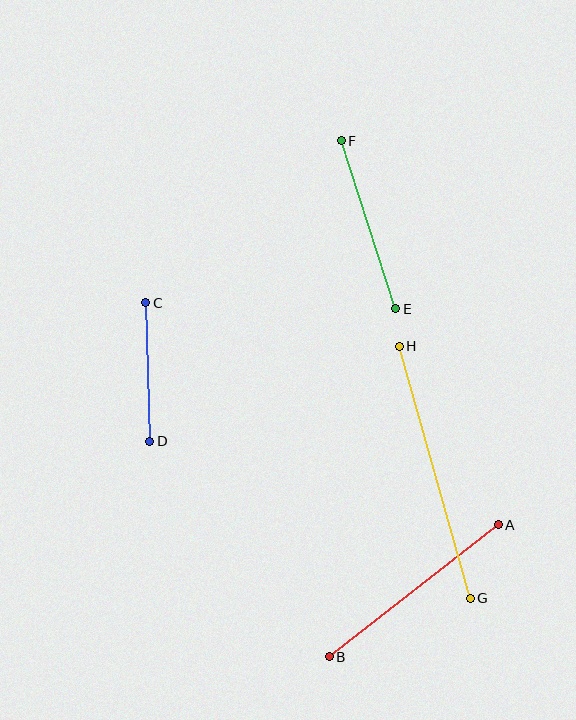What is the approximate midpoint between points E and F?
The midpoint is at approximately (368, 225) pixels.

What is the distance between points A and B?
The distance is approximately 215 pixels.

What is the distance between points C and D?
The distance is approximately 139 pixels.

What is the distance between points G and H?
The distance is approximately 262 pixels.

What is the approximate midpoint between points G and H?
The midpoint is at approximately (435, 472) pixels.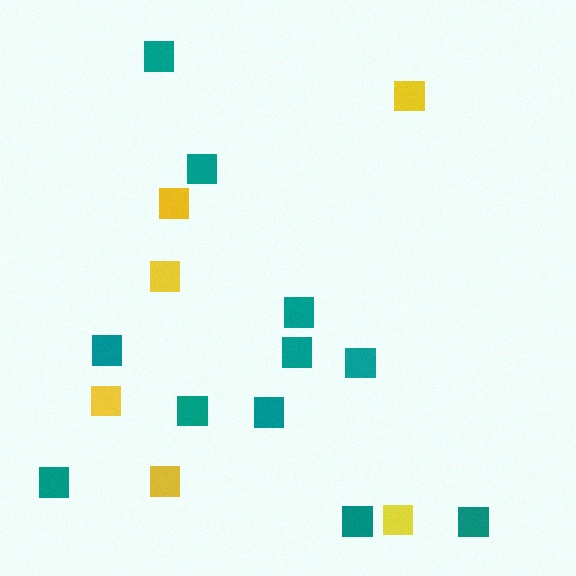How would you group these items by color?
There are 2 groups: one group of yellow squares (6) and one group of teal squares (11).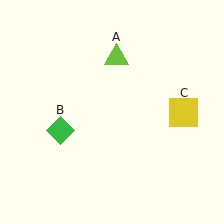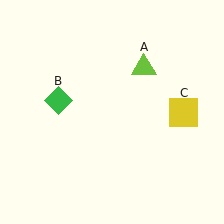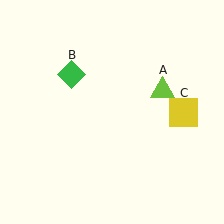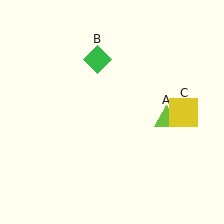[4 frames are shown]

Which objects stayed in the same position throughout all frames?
Yellow square (object C) remained stationary.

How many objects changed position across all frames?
2 objects changed position: lime triangle (object A), green diamond (object B).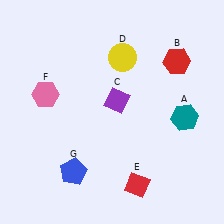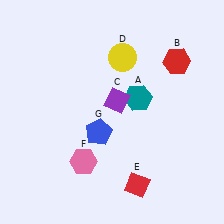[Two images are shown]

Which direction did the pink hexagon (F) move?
The pink hexagon (F) moved down.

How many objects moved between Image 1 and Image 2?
3 objects moved between the two images.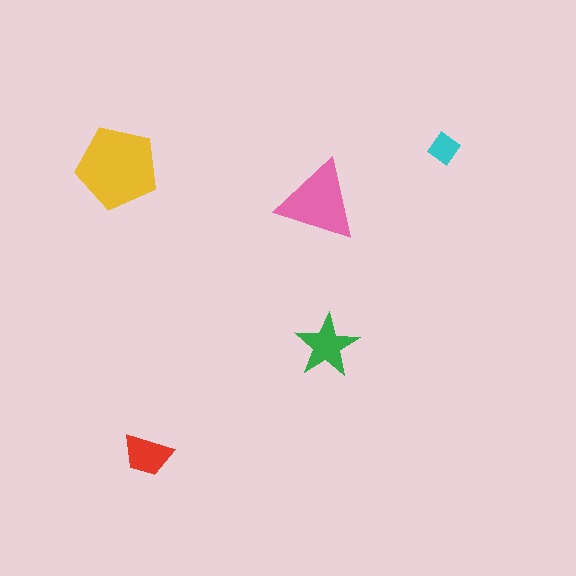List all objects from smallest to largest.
The cyan diamond, the red trapezoid, the green star, the pink triangle, the yellow pentagon.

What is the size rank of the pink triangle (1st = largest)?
2nd.